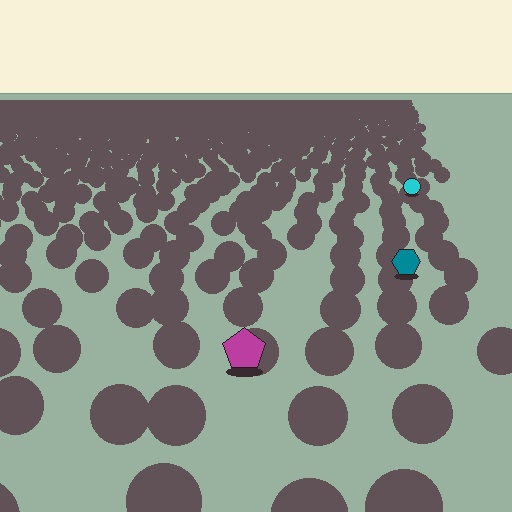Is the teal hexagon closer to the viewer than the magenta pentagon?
No. The magenta pentagon is closer — you can tell from the texture gradient: the ground texture is coarser near it.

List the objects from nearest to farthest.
From nearest to farthest: the magenta pentagon, the teal hexagon, the cyan circle.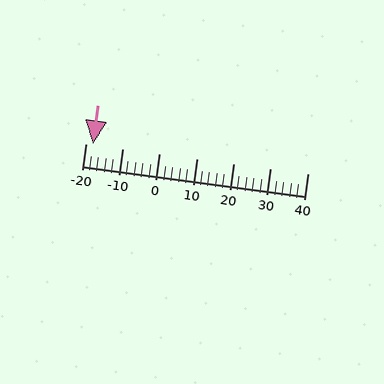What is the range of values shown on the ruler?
The ruler shows values from -20 to 40.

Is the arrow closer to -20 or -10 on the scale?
The arrow is closer to -20.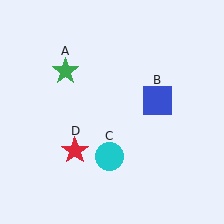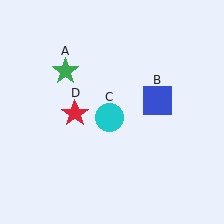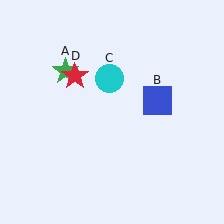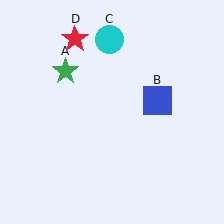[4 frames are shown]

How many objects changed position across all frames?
2 objects changed position: cyan circle (object C), red star (object D).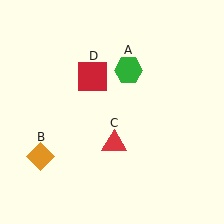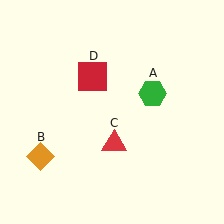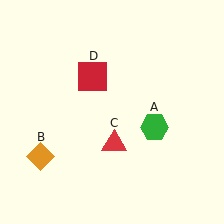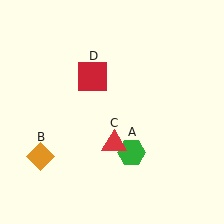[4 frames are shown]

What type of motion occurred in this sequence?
The green hexagon (object A) rotated clockwise around the center of the scene.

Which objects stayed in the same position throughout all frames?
Orange diamond (object B) and red triangle (object C) and red square (object D) remained stationary.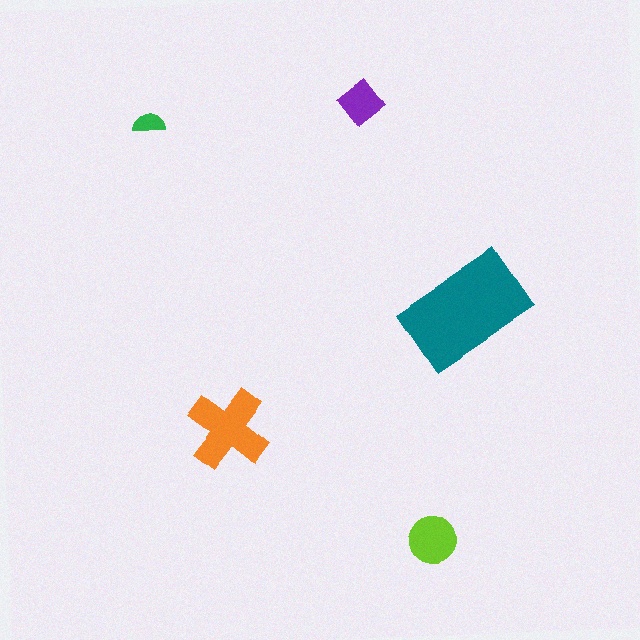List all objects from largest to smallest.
The teal rectangle, the orange cross, the lime circle, the purple diamond, the green semicircle.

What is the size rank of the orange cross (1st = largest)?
2nd.